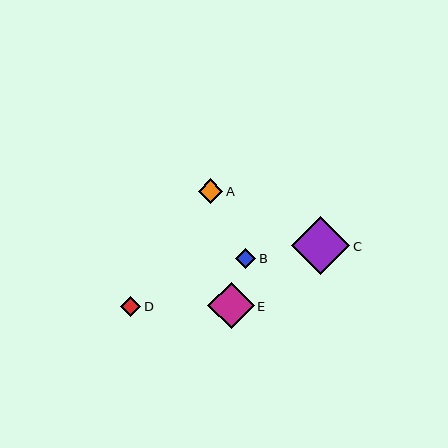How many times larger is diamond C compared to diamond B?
Diamond C is approximately 2.9 times the size of diamond B.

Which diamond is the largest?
Diamond C is the largest with a size of approximately 58 pixels.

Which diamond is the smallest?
Diamond B is the smallest with a size of approximately 20 pixels.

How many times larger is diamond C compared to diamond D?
Diamond C is approximately 2.9 times the size of diamond D.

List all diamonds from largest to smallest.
From largest to smallest: C, E, A, D, B.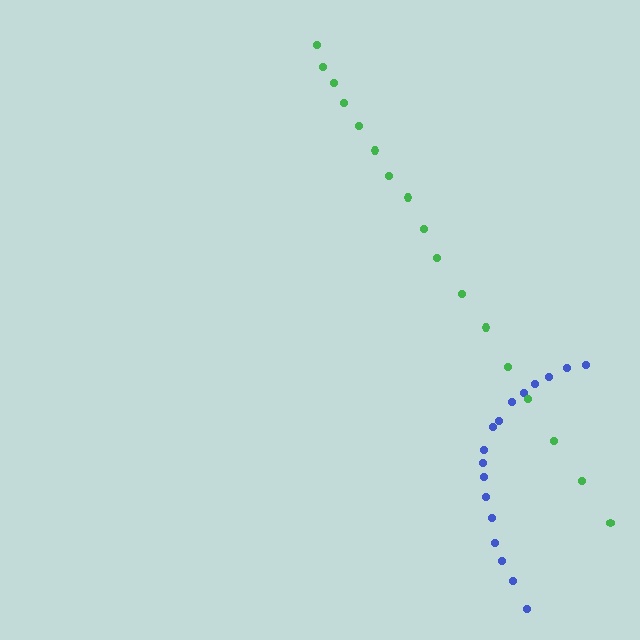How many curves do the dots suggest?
There are 2 distinct paths.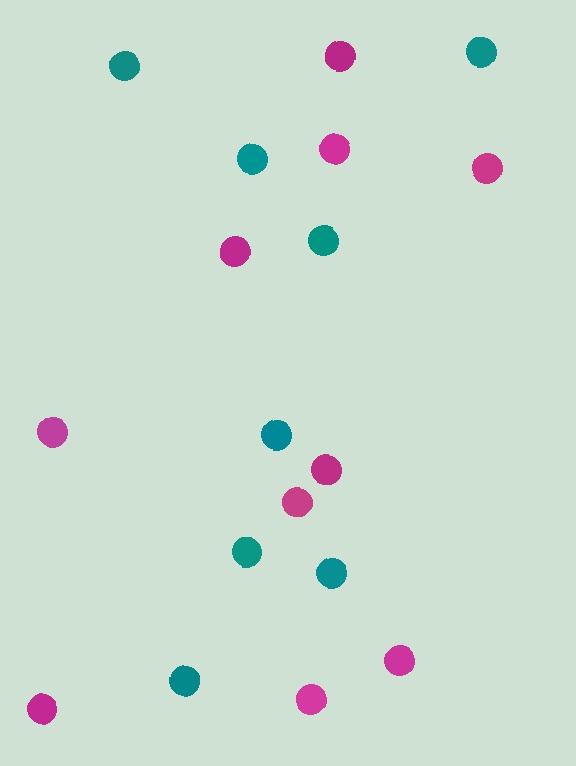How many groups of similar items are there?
There are 2 groups: one group of magenta circles (10) and one group of teal circles (8).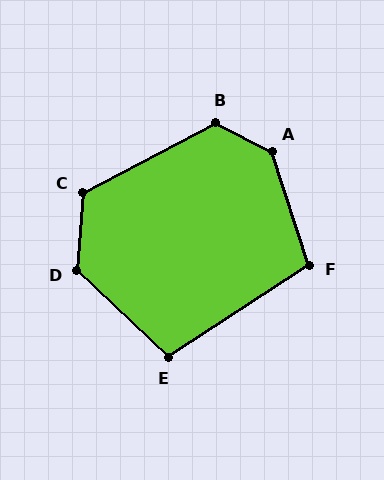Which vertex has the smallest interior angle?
E, at approximately 104 degrees.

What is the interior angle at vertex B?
Approximately 125 degrees (obtuse).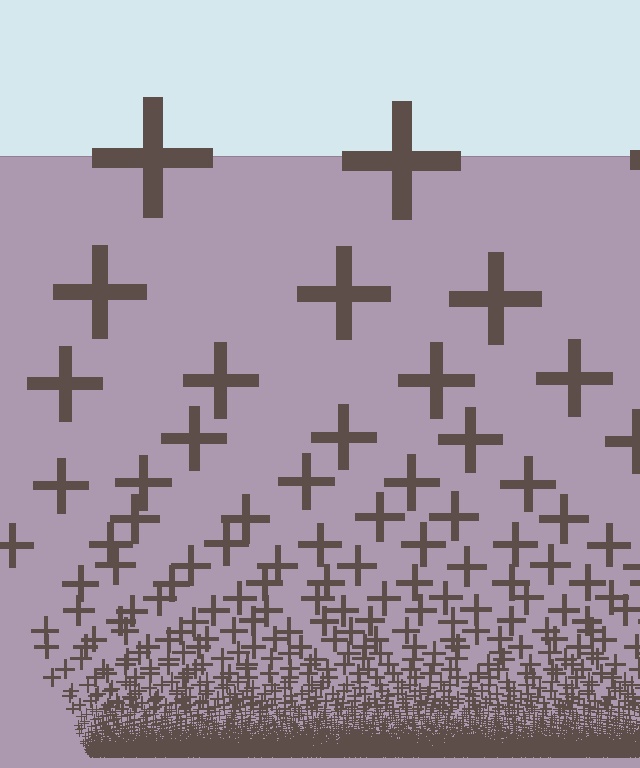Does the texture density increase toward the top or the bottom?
Density increases toward the bottom.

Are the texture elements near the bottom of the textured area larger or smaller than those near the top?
Smaller. The gradient is inverted — elements near the bottom are smaller and denser.